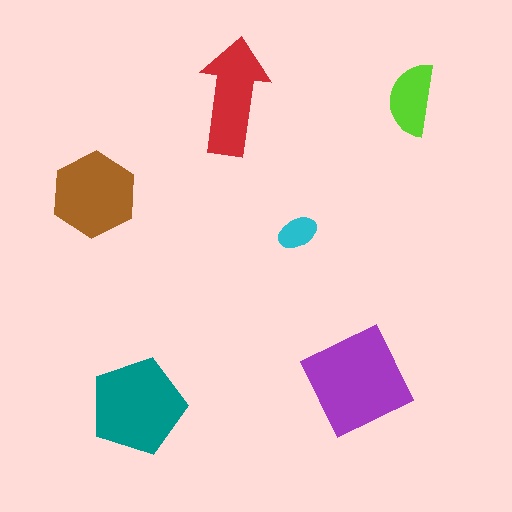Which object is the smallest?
The cyan ellipse.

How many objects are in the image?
There are 6 objects in the image.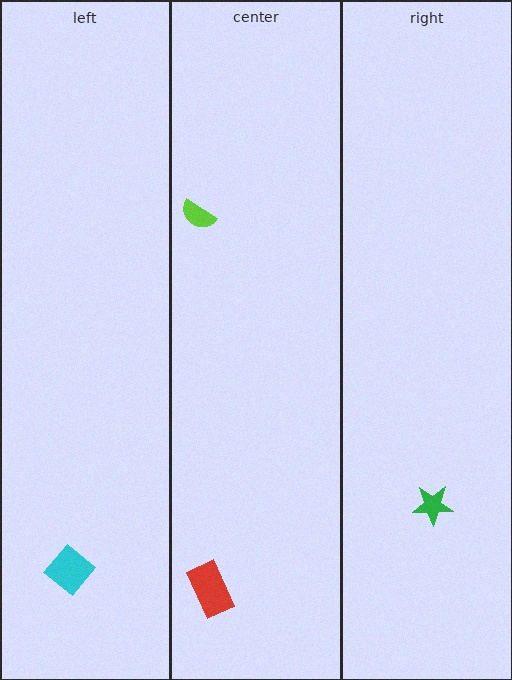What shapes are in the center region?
The lime semicircle, the red rectangle.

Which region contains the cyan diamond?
The left region.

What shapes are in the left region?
The cyan diamond.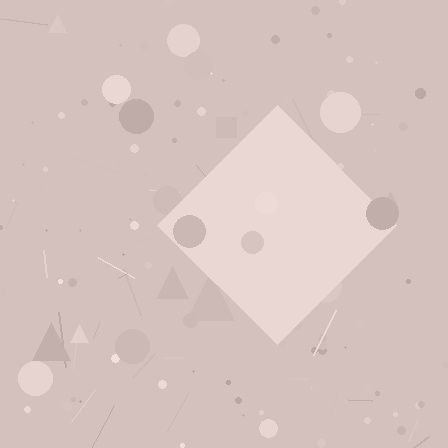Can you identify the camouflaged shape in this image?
The camouflaged shape is a diamond.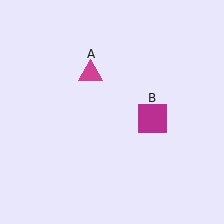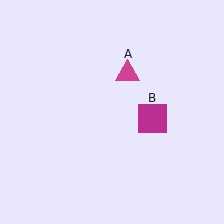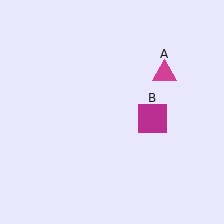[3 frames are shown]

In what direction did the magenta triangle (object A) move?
The magenta triangle (object A) moved right.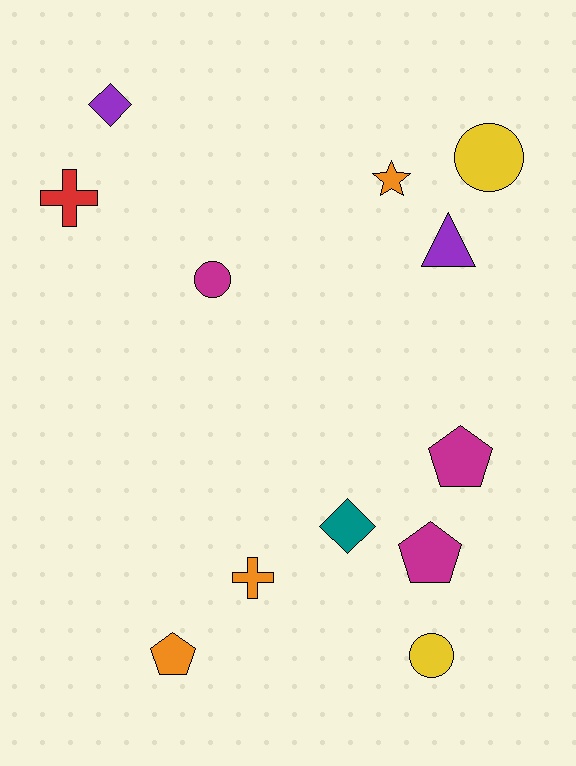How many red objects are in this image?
There is 1 red object.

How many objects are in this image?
There are 12 objects.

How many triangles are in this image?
There is 1 triangle.